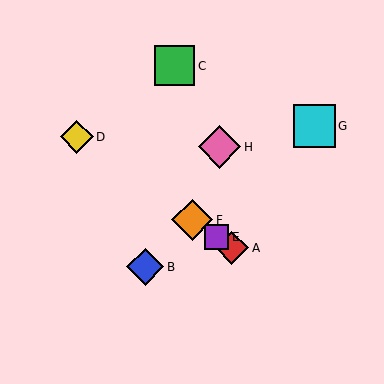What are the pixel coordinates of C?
Object C is at (175, 66).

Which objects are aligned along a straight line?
Objects A, D, E, F are aligned along a straight line.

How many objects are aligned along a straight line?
4 objects (A, D, E, F) are aligned along a straight line.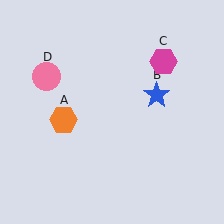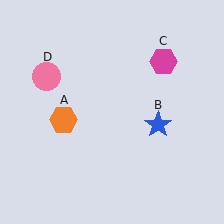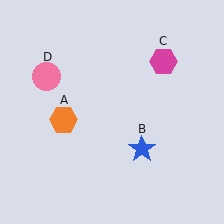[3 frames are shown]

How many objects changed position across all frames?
1 object changed position: blue star (object B).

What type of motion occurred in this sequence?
The blue star (object B) rotated clockwise around the center of the scene.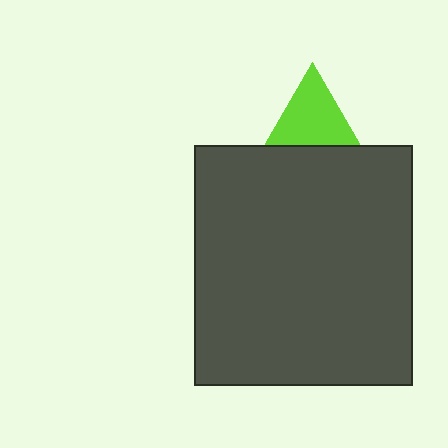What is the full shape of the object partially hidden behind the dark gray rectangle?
The partially hidden object is a lime triangle.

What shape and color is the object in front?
The object in front is a dark gray rectangle.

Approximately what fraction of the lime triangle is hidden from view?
Roughly 48% of the lime triangle is hidden behind the dark gray rectangle.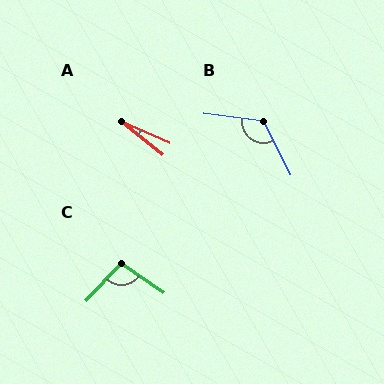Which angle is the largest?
B, at approximately 124 degrees.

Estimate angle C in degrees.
Approximately 98 degrees.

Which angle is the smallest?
A, at approximately 16 degrees.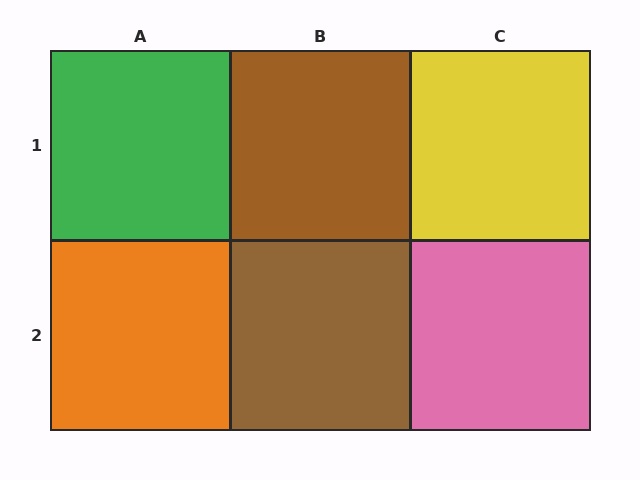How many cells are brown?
2 cells are brown.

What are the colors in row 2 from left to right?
Orange, brown, pink.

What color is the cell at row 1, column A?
Green.